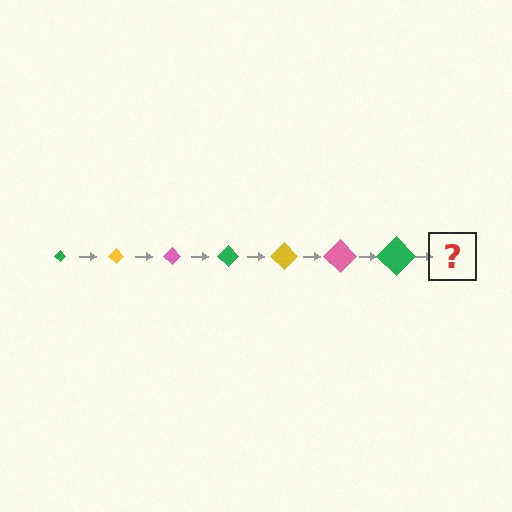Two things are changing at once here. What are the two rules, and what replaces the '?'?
The two rules are that the diamond grows larger each step and the color cycles through green, yellow, and pink. The '?' should be a yellow diamond, larger than the previous one.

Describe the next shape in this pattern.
It should be a yellow diamond, larger than the previous one.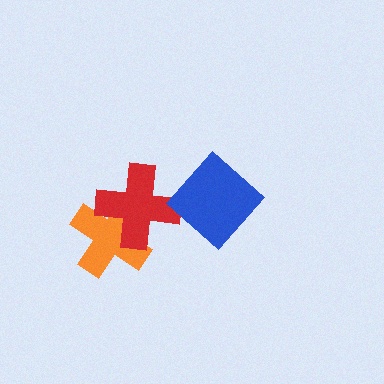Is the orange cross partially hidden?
Yes, it is partially covered by another shape.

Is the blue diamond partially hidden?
No, no other shape covers it.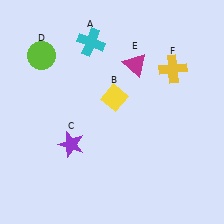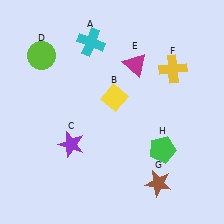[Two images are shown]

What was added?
A brown star (G), a green pentagon (H) were added in Image 2.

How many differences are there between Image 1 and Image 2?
There are 2 differences between the two images.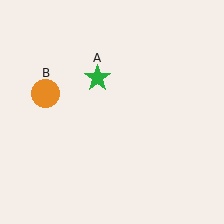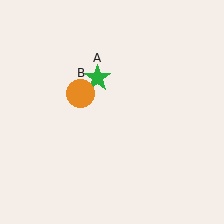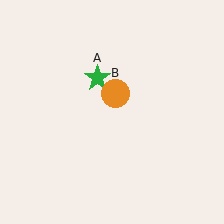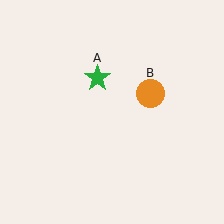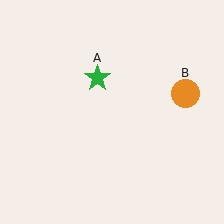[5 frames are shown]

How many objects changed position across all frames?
1 object changed position: orange circle (object B).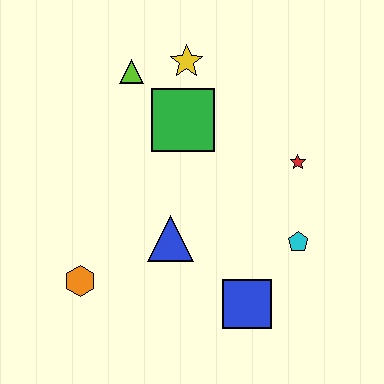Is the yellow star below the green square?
No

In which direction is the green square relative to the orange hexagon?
The green square is above the orange hexagon.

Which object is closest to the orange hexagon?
The blue triangle is closest to the orange hexagon.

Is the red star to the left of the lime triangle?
No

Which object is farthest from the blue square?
The lime triangle is farthest from the blue square.